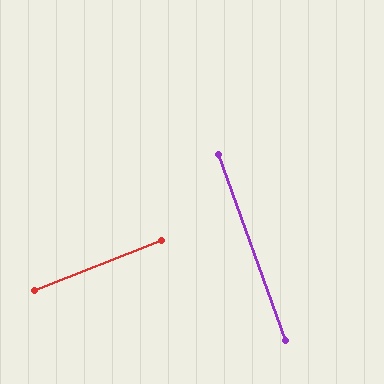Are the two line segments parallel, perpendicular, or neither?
Perpendicular — they meet at approximately 88°.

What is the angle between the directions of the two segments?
Approximately 88 degrees.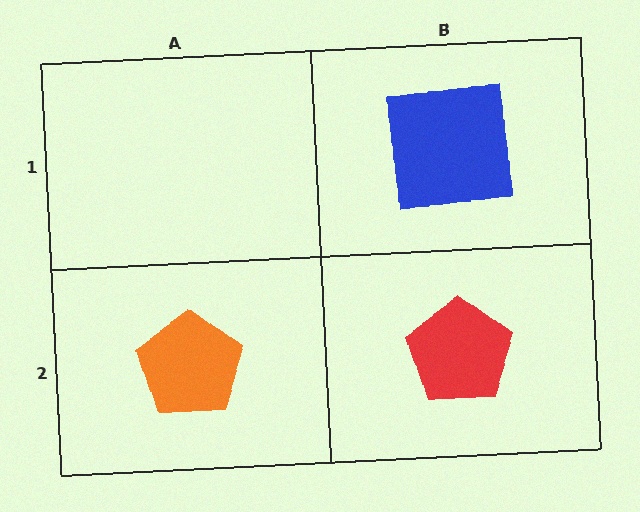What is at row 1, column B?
A blue square.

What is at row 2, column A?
An orange pentagon.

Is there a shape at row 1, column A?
No, that cell is empty.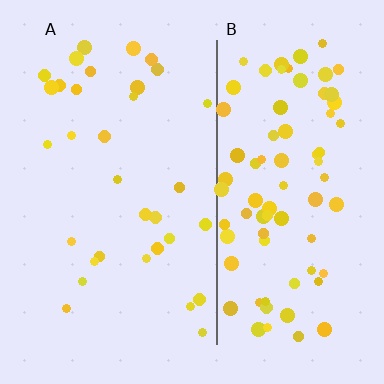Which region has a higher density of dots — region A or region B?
B (the right).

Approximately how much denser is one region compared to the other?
Approximately 2.6× — region B over region A.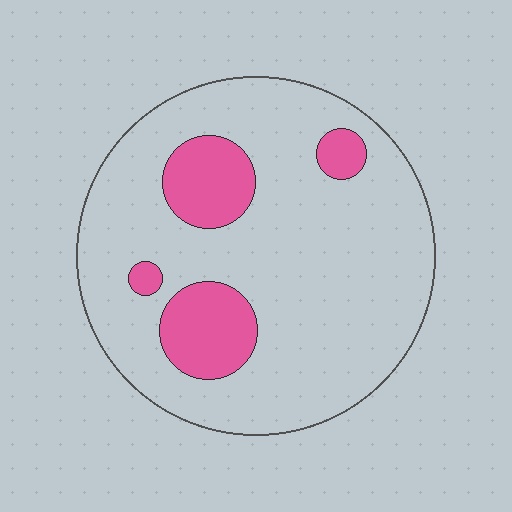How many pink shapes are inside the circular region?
4.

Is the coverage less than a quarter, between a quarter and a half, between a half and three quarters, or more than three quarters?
Less than a quarter.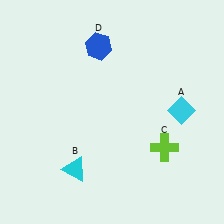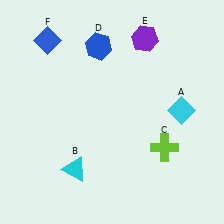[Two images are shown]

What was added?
A purple hexagon (E), a blue diamond (F) were added in Image 2.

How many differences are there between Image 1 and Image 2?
There are 2 differences between the two images.